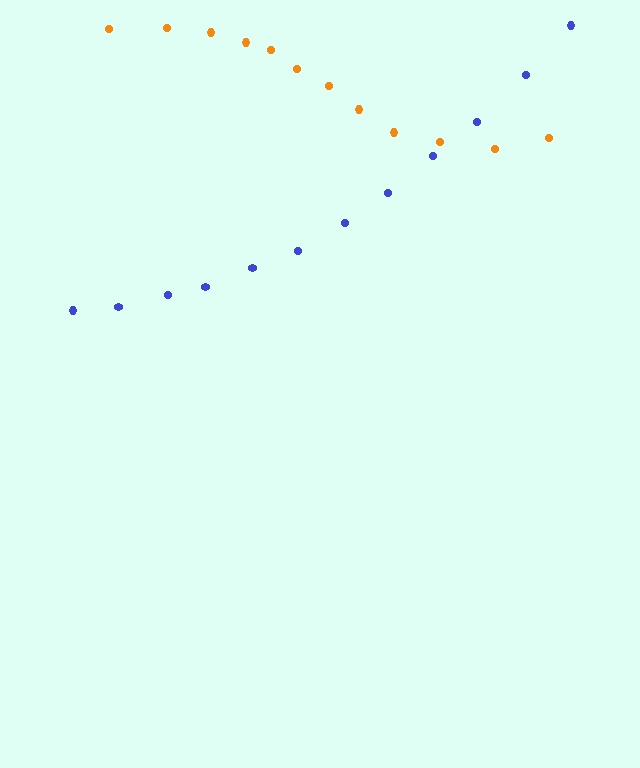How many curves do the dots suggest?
There are 2 distinct paths.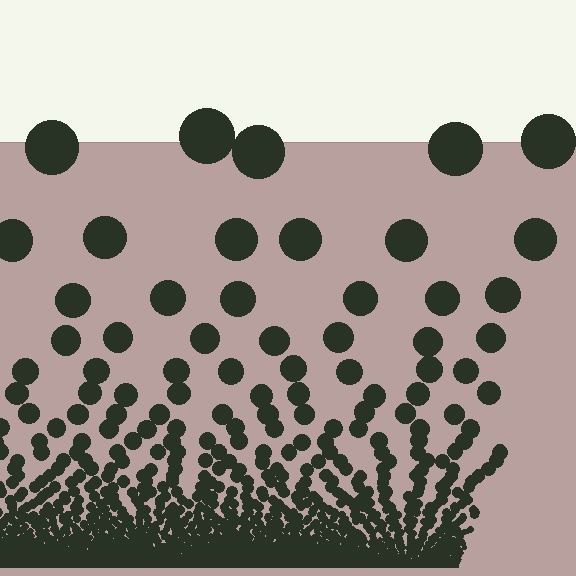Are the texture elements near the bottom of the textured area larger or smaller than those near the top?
Smaller. The gradient is inverted — elements near the bottom are smaller and denser.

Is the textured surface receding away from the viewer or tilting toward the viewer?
The surface appears to tilt toward the viewer. Texture elements get larger and sparser toward the top.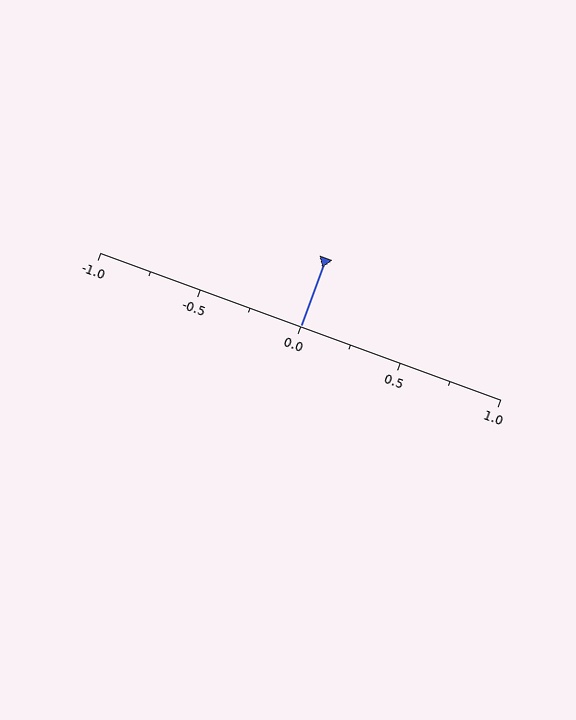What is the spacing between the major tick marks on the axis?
The major ticks are spaced 0.5 apart.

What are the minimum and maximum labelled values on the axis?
The axis runs from -1.0 to 1.0.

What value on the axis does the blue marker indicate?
The marker indicates approximately 0.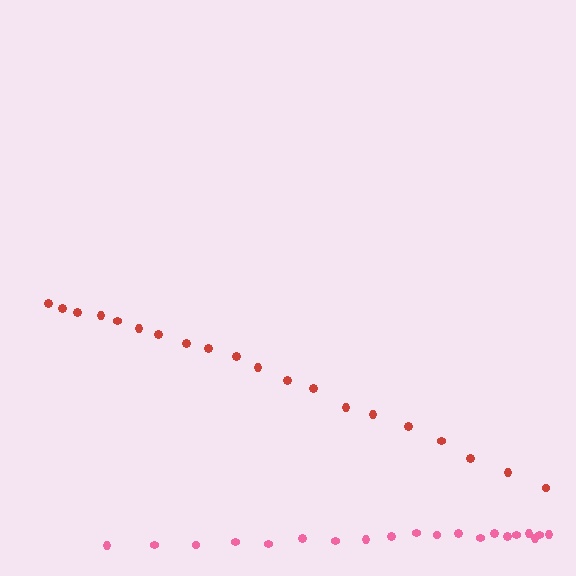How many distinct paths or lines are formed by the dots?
There are 2 distinct paths.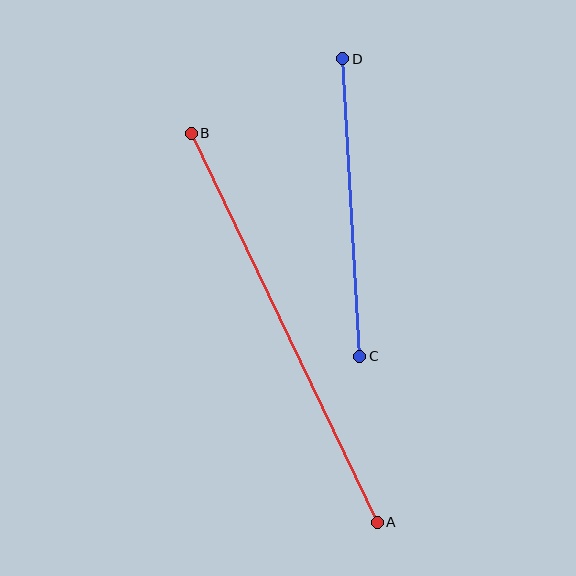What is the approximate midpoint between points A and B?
The midpoint is at approximately (284, 328) pixels.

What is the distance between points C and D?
The distance is approximately 298 pixels.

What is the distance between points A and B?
The distance is approximately 431 pixels.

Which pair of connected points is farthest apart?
Points A and B are farthest apart.